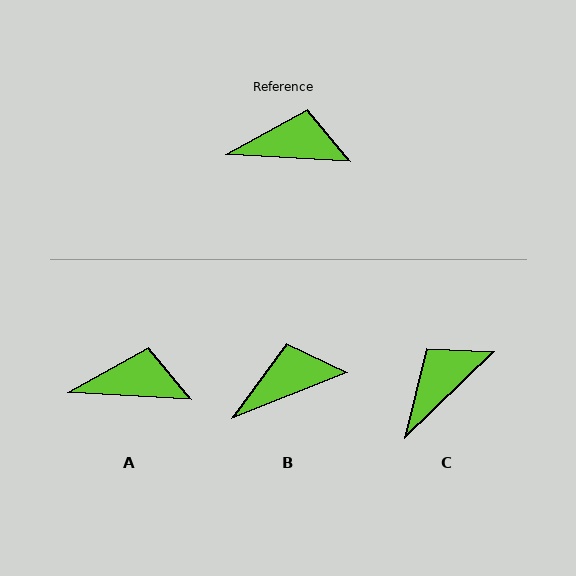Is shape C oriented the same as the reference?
No, it is off by about 48 degrees.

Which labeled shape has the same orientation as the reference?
A.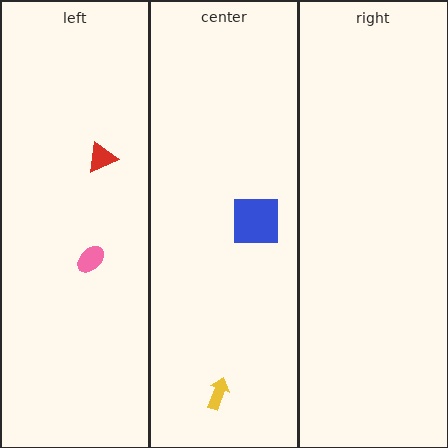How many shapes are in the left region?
2.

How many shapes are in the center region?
2.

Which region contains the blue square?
The center region.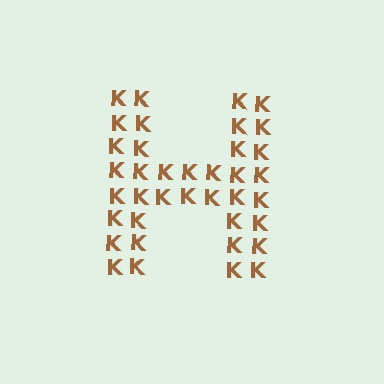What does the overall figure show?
The overall figure shows the letter H.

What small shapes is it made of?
It is made of small letter K's.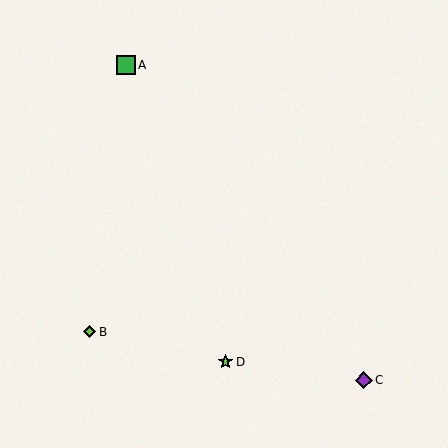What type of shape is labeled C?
Shape C is a purple diamond.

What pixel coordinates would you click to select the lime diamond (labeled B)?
Click at (90, 332) to select the lime diamond B.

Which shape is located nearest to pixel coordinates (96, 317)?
The lime diamond (labeled B) at (90, 332) is nearest to that location.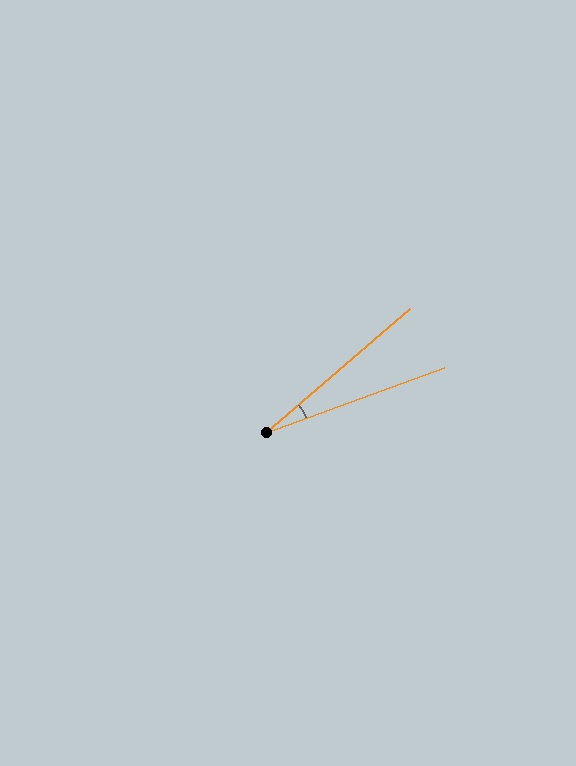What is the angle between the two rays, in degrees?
Approximately 21 degrees.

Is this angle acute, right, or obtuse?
It is acute.